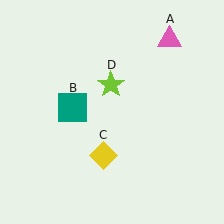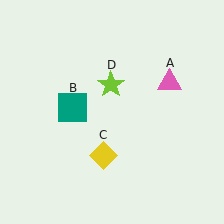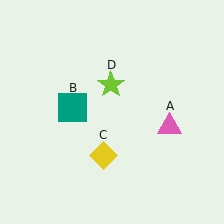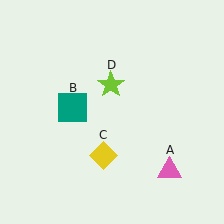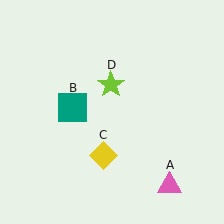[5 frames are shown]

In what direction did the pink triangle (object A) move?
The pink triangle (object A) moved down.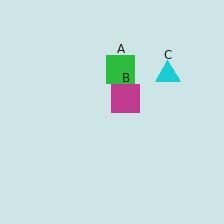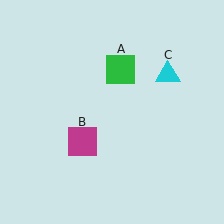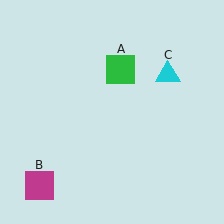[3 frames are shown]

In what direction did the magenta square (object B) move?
The magenta square (object B) moved down and to the left.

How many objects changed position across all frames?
1 object changed position: magenta square (object B).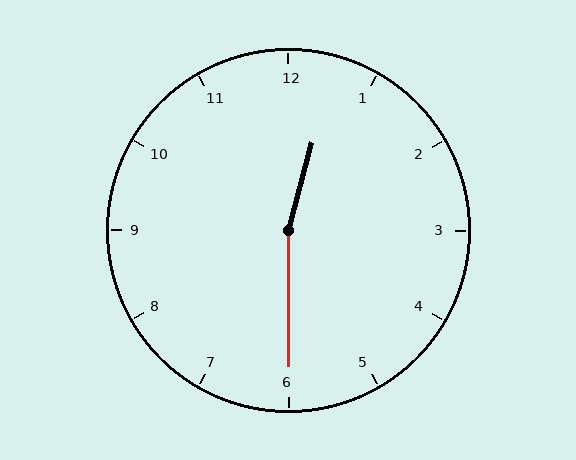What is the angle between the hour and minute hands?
Approximately 165 degrees.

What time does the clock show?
12:30.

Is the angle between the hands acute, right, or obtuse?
It is obtuse.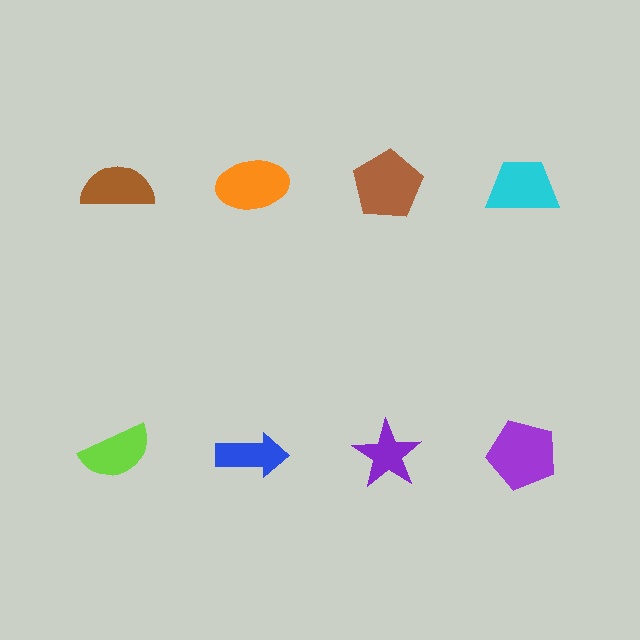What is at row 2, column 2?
A blue arrow.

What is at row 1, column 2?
An orange ellipse.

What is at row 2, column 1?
A lime semicircle.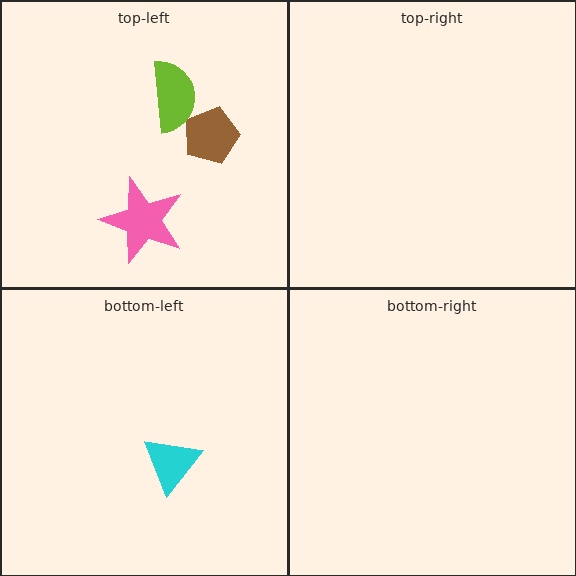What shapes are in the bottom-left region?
The cyan triangle.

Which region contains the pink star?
The top-left region.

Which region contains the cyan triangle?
The bottom-left region.